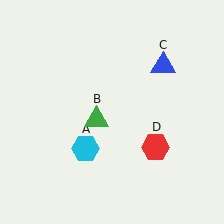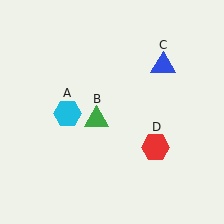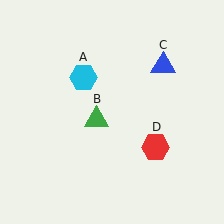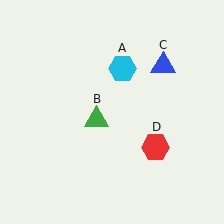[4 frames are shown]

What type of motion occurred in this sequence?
The cyan hexagon (object A) rotated clockwise around the center of the scene.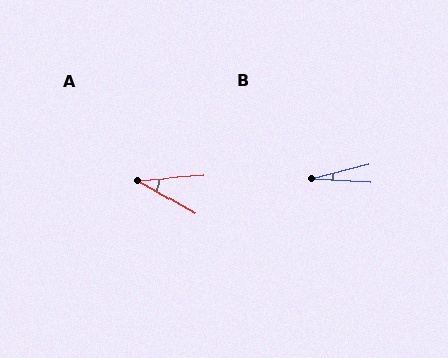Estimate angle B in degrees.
Approximately 17 degrees.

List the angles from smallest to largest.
B (17°), A (34°).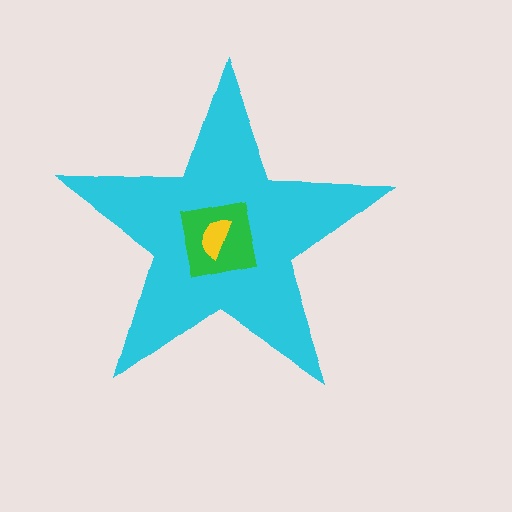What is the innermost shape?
The yellow semicircle.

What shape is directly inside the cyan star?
The green square.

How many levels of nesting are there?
3.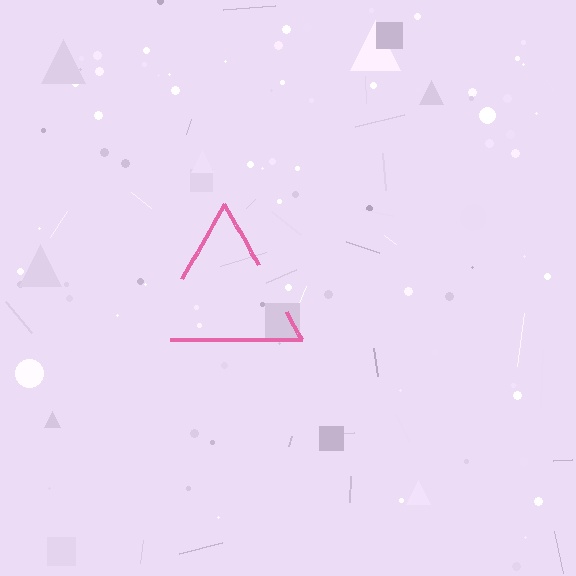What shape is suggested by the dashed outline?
The dashed outline suggests a triangle.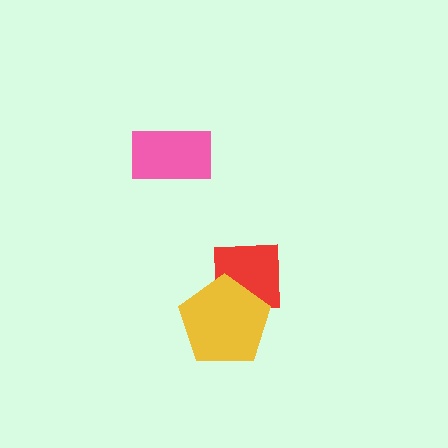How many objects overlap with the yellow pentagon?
1 object overlaps with the yellow pentagon.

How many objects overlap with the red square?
1 object overlaps with the red square.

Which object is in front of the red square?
The yellow pentagon is in front of the red square.